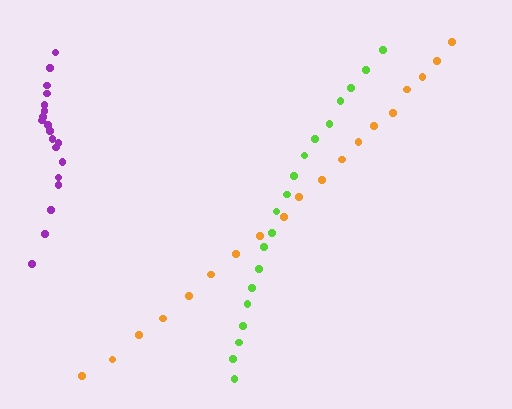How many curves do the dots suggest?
There are 3 distinct paths.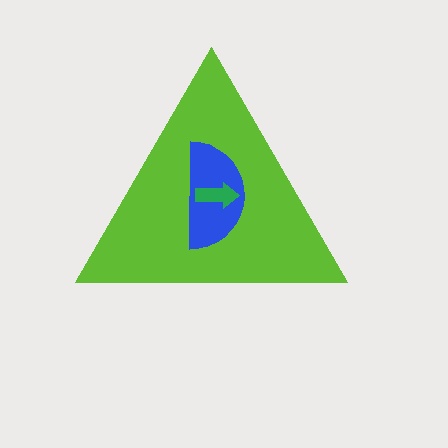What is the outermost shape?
The lime triangle.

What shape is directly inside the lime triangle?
The blue semicircle.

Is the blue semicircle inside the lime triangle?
Yes.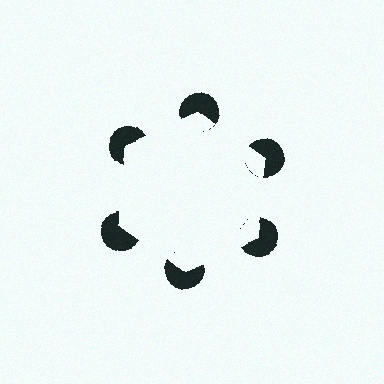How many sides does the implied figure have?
6 sides.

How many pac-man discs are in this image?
There are 6 — one at each vertex of the illusory hexagon.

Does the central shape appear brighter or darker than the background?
It typically appears slightly brighter than the background, even though no actual brightness change is drawn.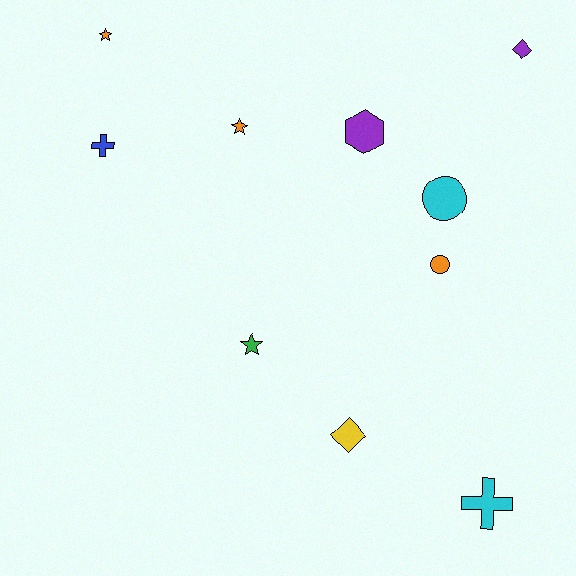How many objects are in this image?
There are 10 objects.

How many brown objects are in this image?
There are no brown objects.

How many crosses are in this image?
There are 2 crosses.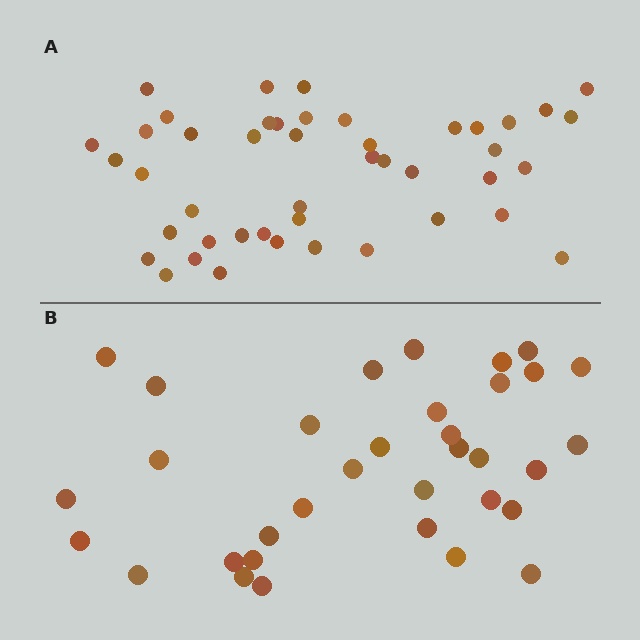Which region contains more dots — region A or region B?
Region A (the top region) has more dots.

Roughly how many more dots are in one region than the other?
Region A has roughly 12 or so more dots than region B.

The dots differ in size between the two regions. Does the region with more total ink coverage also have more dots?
No. Region B has more total ink coverage because its dots are larger, but region A actually contains more individual dots. Total area can be misleading — the number of items is what matters here.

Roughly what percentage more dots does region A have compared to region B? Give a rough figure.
About 30% more.